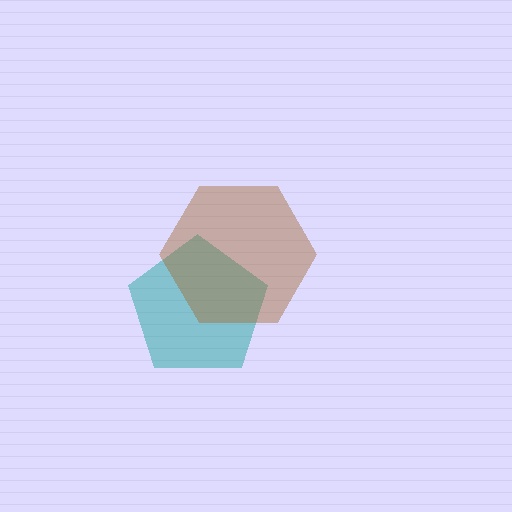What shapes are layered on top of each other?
The layered shapes are: a teal pentagon, a brown hexagon.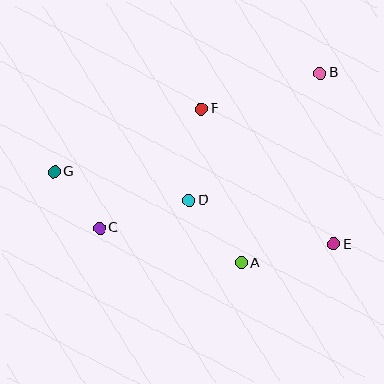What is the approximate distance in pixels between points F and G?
The distance between F and G is approximately 160 pixels.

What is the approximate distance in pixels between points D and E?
The distance between D and E is approximately 151 pixels.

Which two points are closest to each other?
Points C and G are closest to each other.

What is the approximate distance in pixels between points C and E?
The distance between C and E is approximately 235 pixels.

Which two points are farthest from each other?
Points E and G are farthest from each other.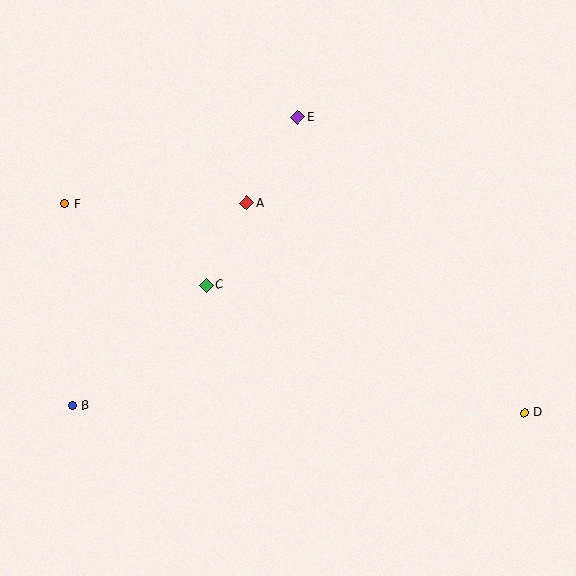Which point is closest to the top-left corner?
Point F is closest to the top-left corner.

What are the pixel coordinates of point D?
Point D is at (524, 413).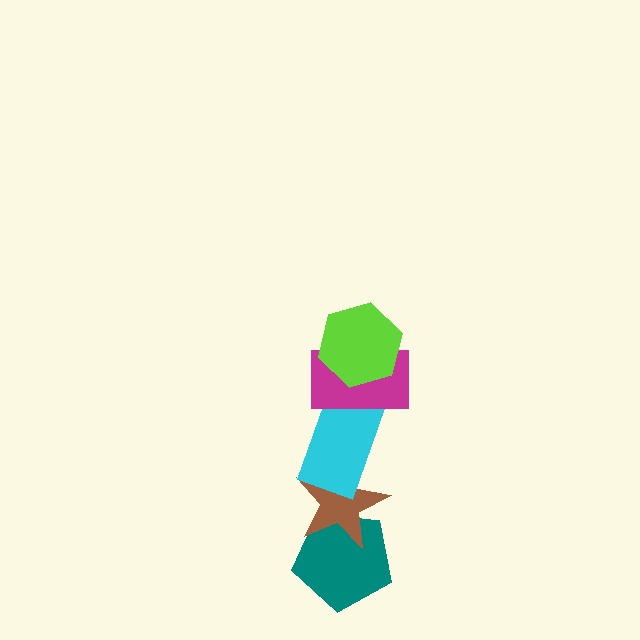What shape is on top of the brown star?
The cyan rectangle is on top of the brown star.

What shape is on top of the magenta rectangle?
The lime hexagon is on top of the magenta rectangle.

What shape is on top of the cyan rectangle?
The magenta rectangle is on top of the cyan rectangle.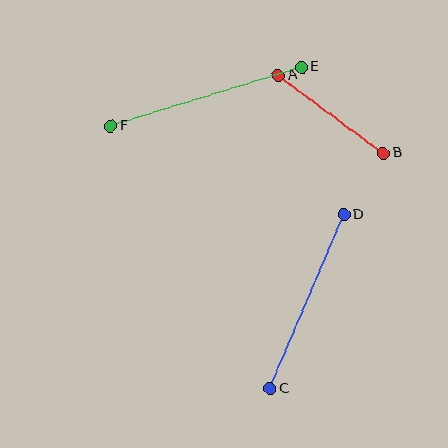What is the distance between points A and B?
The distance is approximately 130 pixels.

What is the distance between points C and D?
The distance is approximately 189 pixels.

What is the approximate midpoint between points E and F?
The midpoint is at approximately (206, 96) pixels.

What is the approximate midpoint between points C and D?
The midpoint is at approximately (307, 302) pixels.